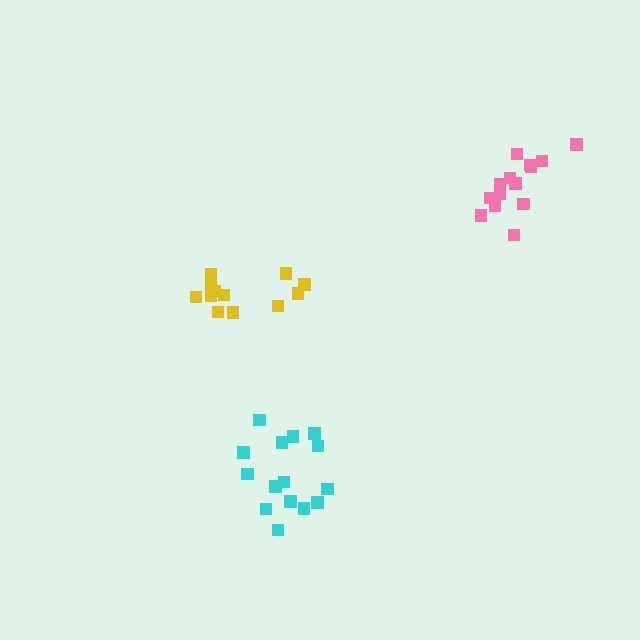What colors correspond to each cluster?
The clusters are colored: yellow, cyan, pink.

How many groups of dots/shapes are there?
There are 3 groups.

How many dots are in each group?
Group 1: 12 dots, Group 2: 15 dots, Group 3: 14 dots (41 total).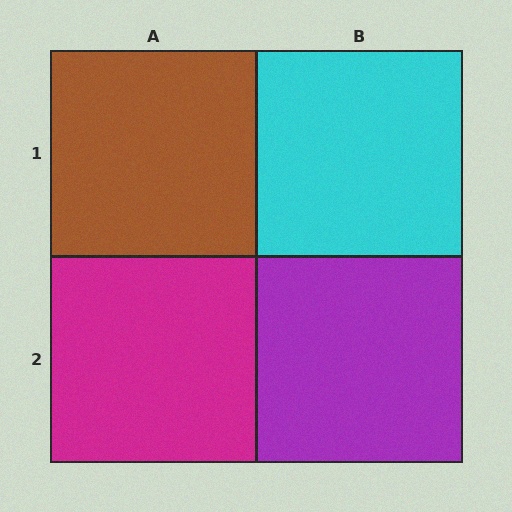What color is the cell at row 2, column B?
Purple.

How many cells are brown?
1 cell is brown.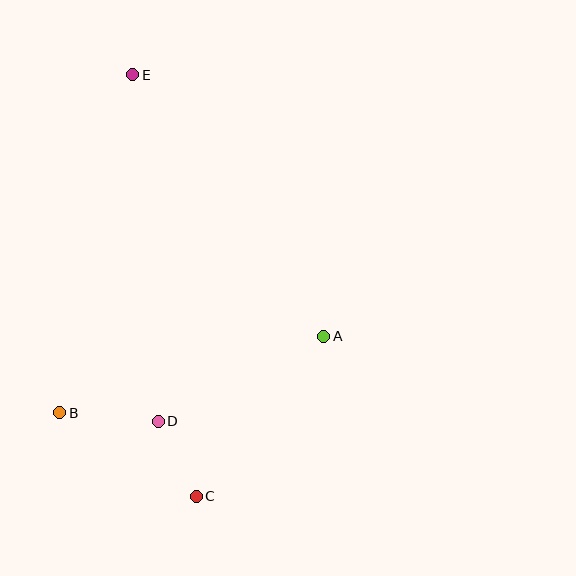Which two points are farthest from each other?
Points C and E are farthest from each other.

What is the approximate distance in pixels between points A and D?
The distance between A and D is approximately 186 pixels.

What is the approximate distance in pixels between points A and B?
The distance between A and B is approximately 275 pixels.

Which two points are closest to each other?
Points C and D are closest to each other.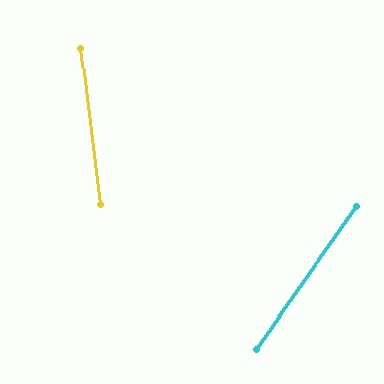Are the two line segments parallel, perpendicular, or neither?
Neither parallel nor perpendicular — they differ by about 43°.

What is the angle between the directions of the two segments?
Approximately 43 degrees.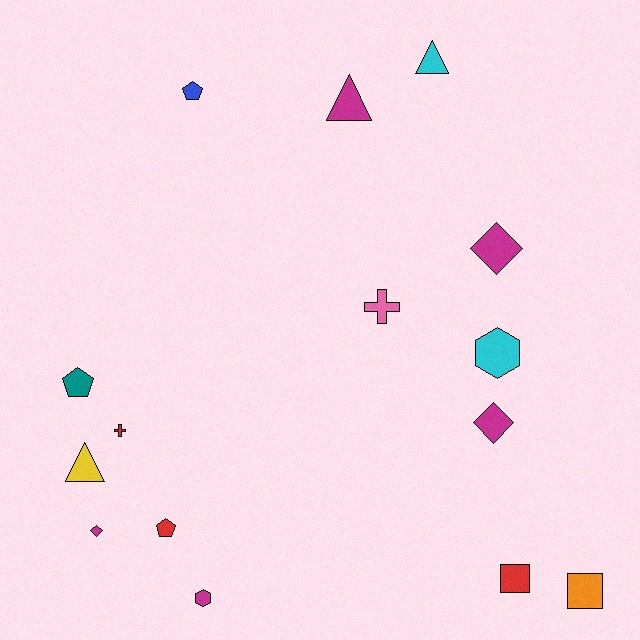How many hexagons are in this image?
There are 2 hexagons.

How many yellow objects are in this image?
There is 1 yellow object.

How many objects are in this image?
There are 15 objects.